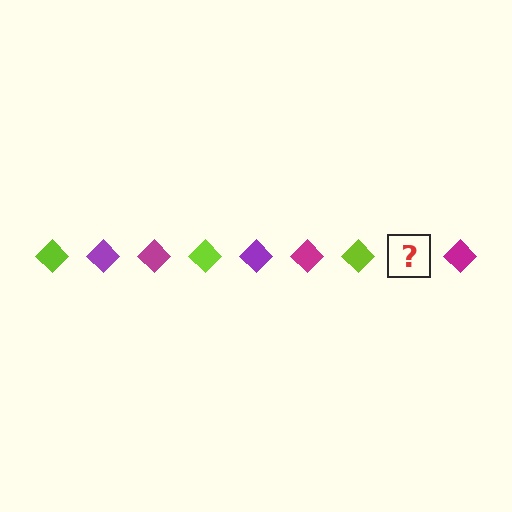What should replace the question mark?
The question mark should be replaced with a purple diamond.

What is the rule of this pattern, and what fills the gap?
The rule is that the pattern cycles through lime, purple, magenta diamonds. The gap should be filled with a purple diamond.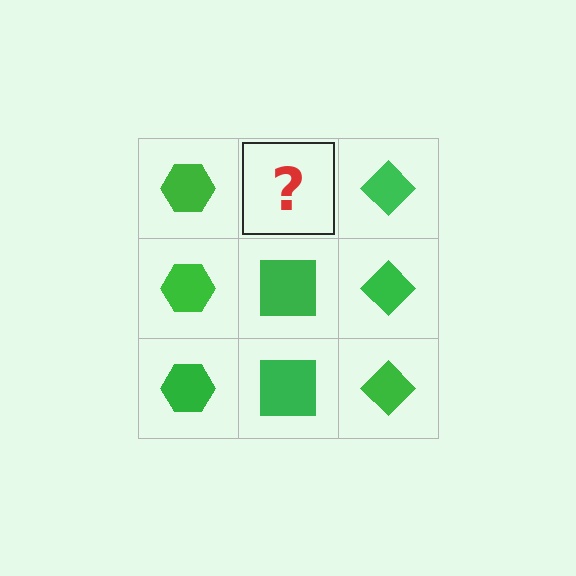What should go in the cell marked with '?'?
The missing cell should contain a green square.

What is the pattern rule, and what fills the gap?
The rule is that each column has a consistent shape. The gap should be filled with a green square.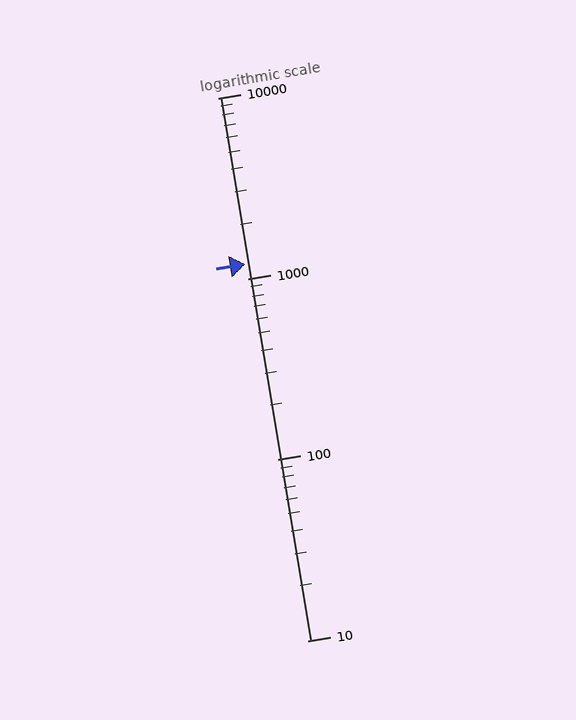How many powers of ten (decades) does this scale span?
The scale spans 3 decades, from 10 to 10000.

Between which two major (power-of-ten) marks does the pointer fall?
The pointer is between 1000 and 10000.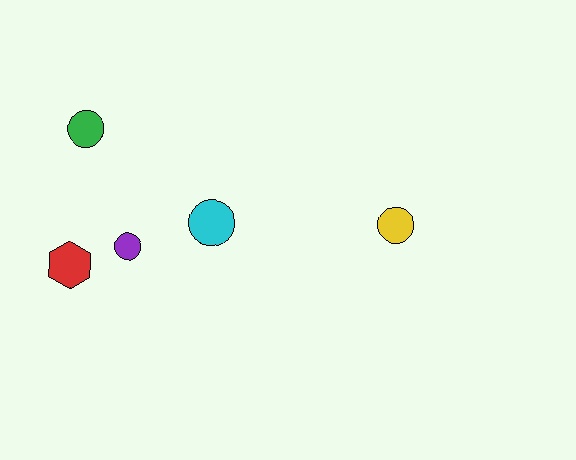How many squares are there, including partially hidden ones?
There are no squares.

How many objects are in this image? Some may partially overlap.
There are 5 objects.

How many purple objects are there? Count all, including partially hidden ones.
There is 1 purple object.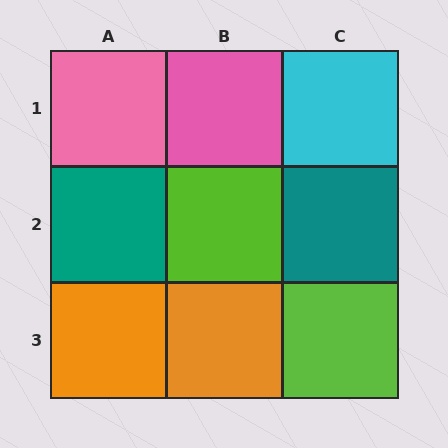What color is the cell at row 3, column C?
Lime.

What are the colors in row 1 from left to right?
Pink, pink, cyan.